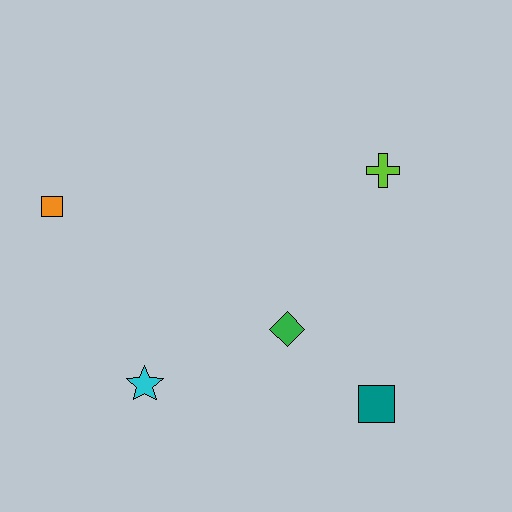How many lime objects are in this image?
There is 1 lime object.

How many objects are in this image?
There are 5 objects.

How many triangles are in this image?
There are no triangles.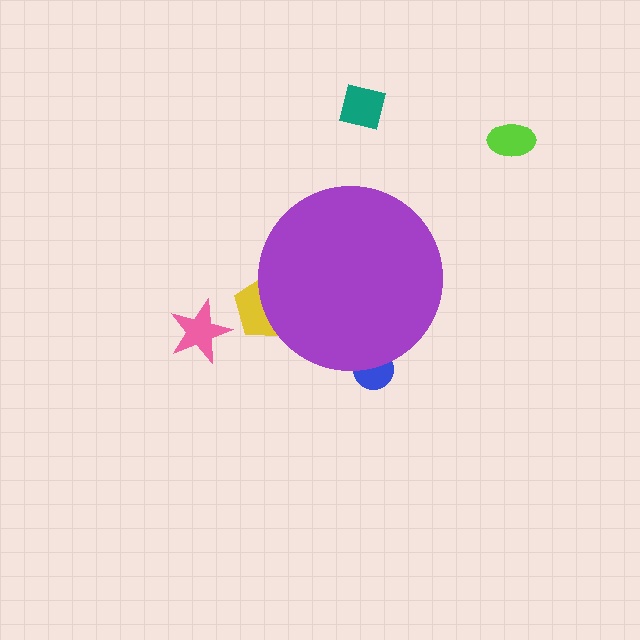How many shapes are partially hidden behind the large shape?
2 shapes are partially hidden.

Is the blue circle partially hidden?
Yes, the blue circle is partially hidden behind the purple circle.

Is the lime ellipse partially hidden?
No, the lime ellipse is fully visible.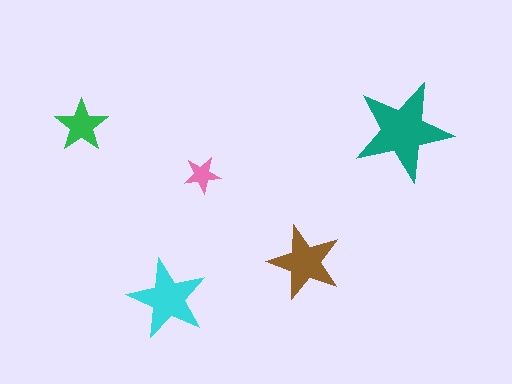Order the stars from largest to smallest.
the teal one, the cyan one, the brown one, the green one, the pink one.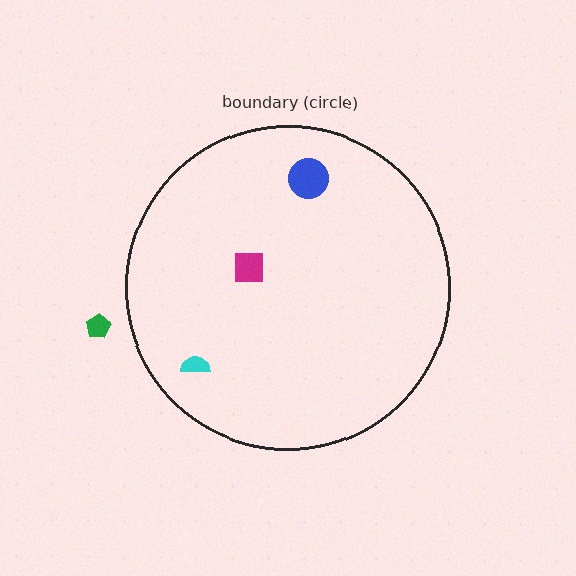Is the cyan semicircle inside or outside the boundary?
Inside.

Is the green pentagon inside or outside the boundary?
Outside.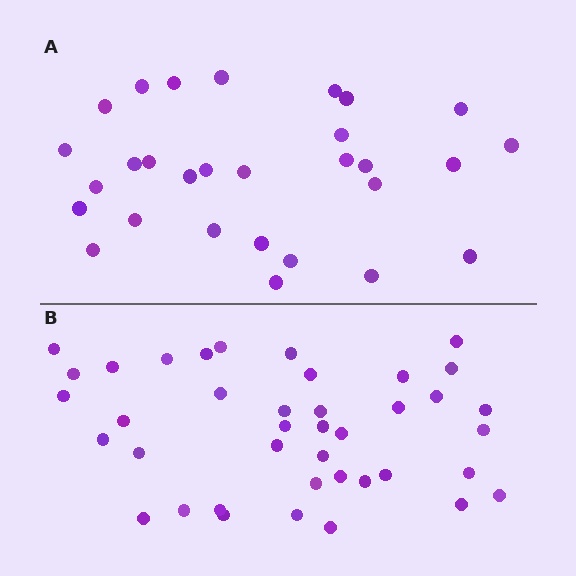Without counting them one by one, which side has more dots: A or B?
Region B (the bottom region) has more dots.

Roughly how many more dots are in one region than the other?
Region B has roughly 12 or so more dots than region A.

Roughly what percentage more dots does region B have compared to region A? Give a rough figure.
About 40% more.